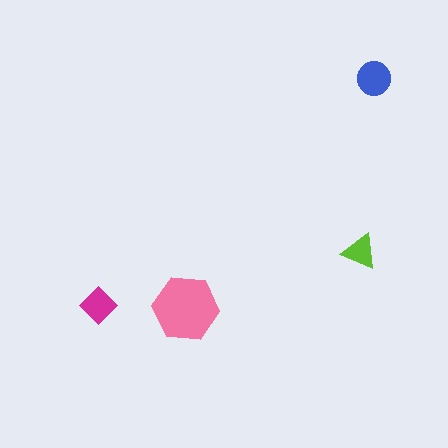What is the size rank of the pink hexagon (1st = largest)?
1st.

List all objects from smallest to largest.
The lime triangle, the magenta diamond, the blue circle, the pink hexagon.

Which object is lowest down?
The pink hexagon is bottommost.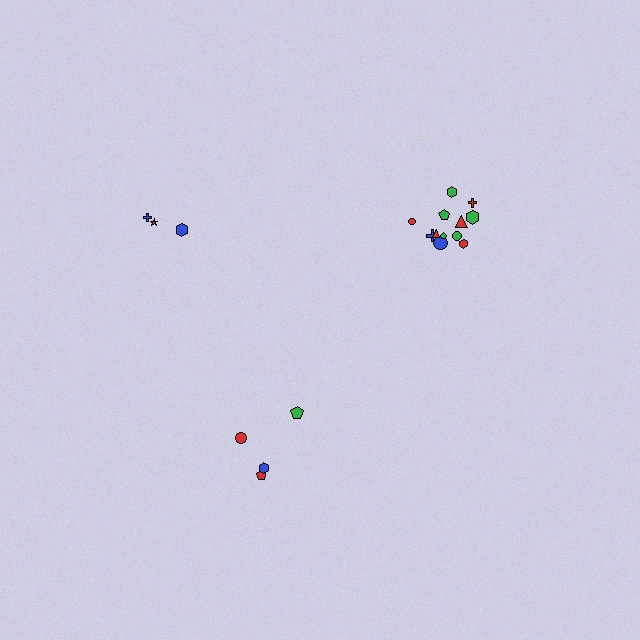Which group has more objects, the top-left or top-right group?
The top-right group.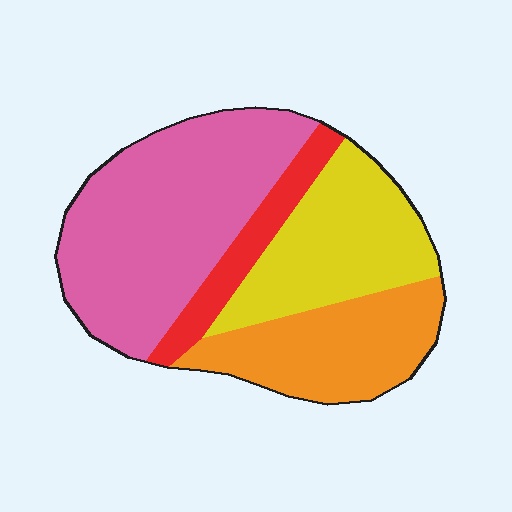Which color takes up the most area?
Pink, at roughly 40%.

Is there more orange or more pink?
Pink.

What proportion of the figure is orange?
Orange takes up about one quarter (1/4) of the figure.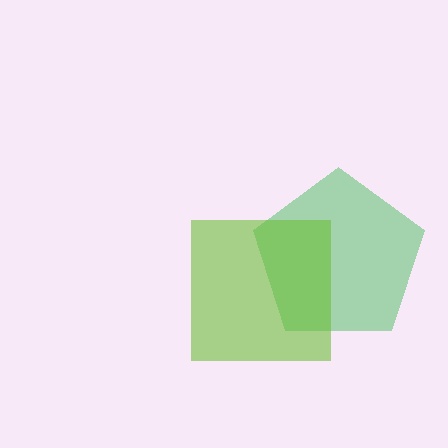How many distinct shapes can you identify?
There are 2 distinct shapes: a green pentagon, a lime square.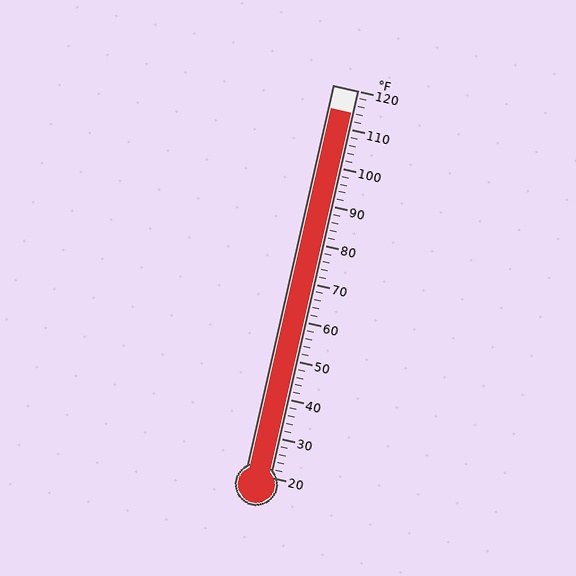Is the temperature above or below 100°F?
The temperature is above 100°F.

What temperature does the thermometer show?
The thermometer shows approximately 114°F.